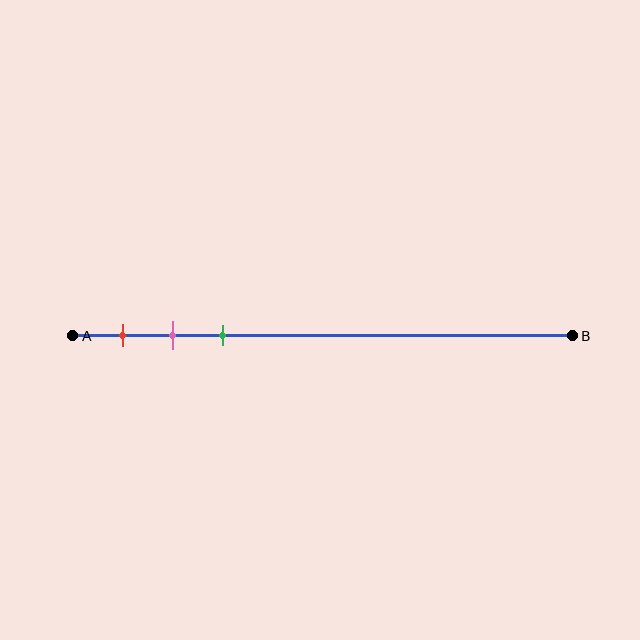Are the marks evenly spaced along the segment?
Yes, the marks are approximately evenly spaced.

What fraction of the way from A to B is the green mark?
The green mark is approximately 30% (0.3) of the way from A to B.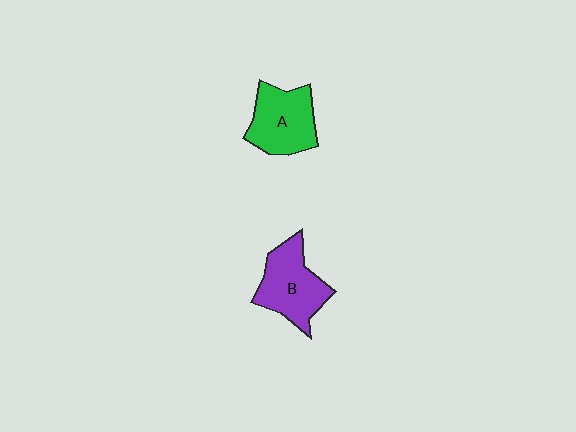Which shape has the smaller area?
Shape A (green).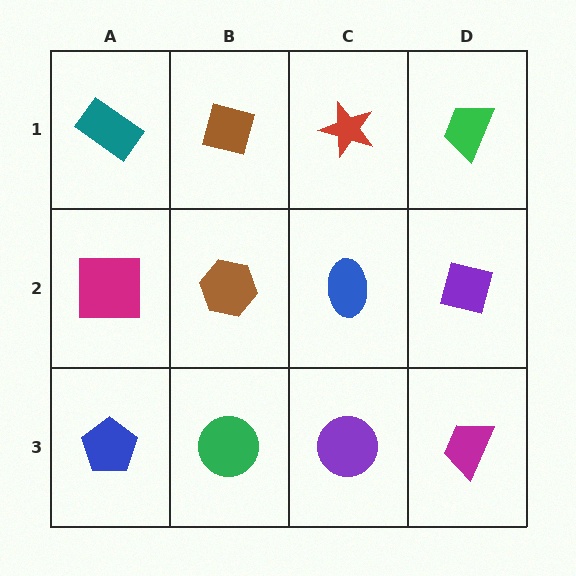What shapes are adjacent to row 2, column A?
A teal rectangle (row 1, column A), a blue pentagon (row 3, column A), a brown hexagon (row 2, column B).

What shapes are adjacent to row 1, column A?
A magenta square (row 2, column A), a brown square (row 1, column B).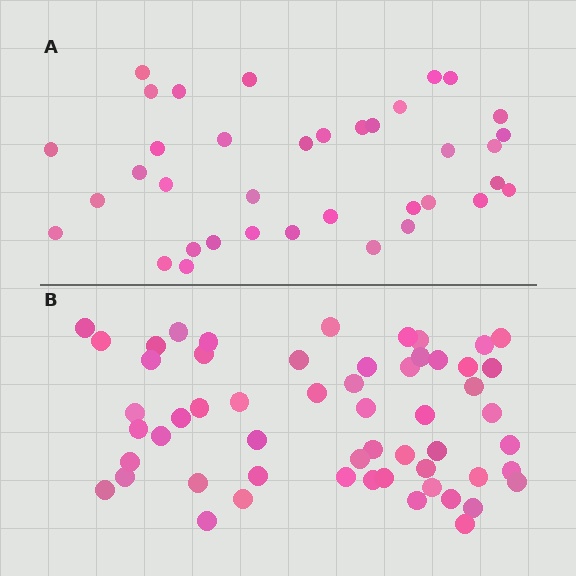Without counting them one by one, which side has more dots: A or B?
Region B (the bottom region) has more dots.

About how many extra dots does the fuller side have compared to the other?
Region B has approximately 20 more dots than region A.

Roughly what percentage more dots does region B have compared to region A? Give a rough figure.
About 50% more.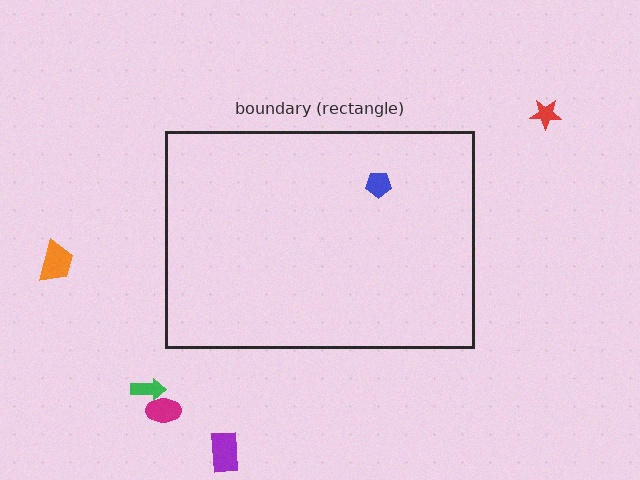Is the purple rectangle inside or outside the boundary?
Outside.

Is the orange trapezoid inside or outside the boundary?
Outside.